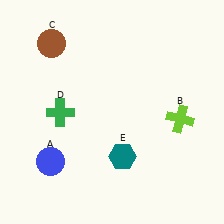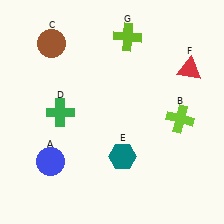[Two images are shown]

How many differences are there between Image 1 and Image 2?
There are 2 differences between the two images.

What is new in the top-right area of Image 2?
A red triangle (F) was added in the top-right area of Image 2.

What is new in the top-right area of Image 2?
A lime cross (G) was added in the top-right area of Image 2.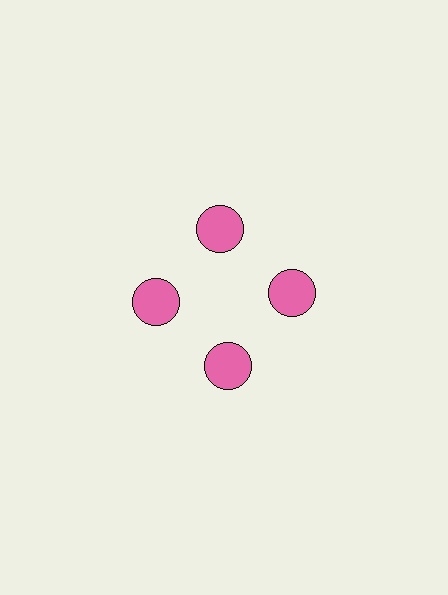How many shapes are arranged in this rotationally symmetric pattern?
There are 4 shapes, arranged in 4 groups of 1.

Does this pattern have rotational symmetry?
Yes, this pattern has 4-fold rotational symmetry. It looks the same after rotating 90 degrees around the center.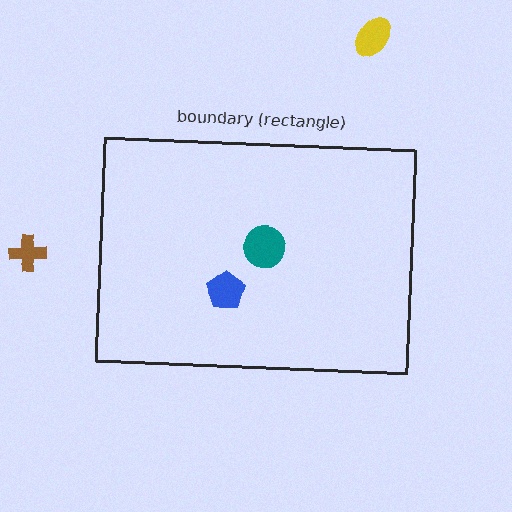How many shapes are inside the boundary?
2 inside, 2 outside.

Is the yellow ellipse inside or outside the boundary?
Outside.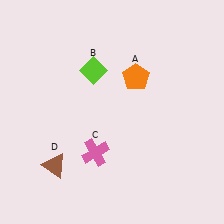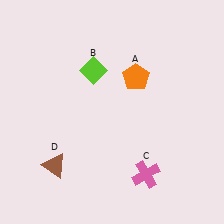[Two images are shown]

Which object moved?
The pink cross (C) moved right.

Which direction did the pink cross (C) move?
The pink cross (C) moved right.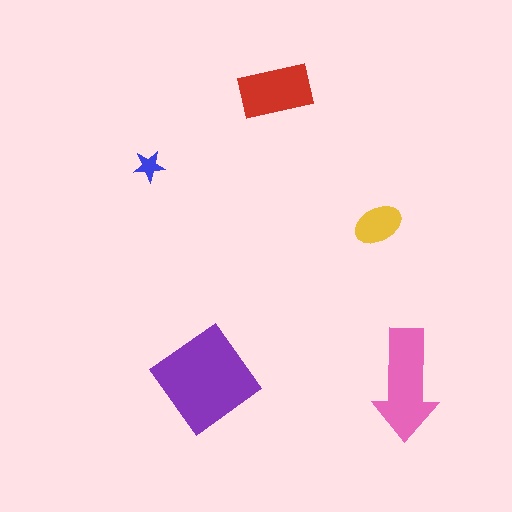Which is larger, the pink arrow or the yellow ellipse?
The pink arrow.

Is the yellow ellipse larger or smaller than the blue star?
Larger.